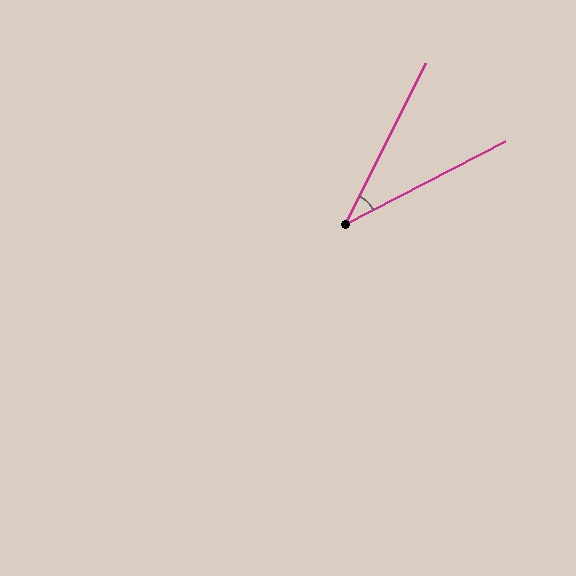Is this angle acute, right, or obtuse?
It is acute.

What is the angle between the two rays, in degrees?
Approximately 36 degrees.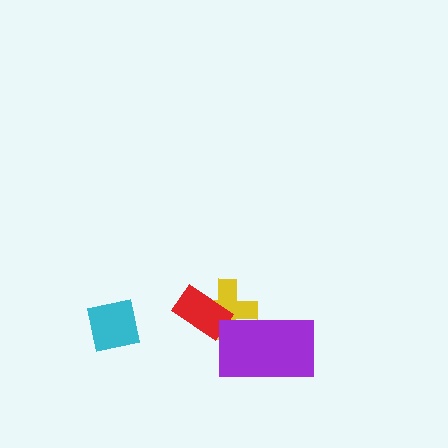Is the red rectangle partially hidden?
No, no other shape covers it.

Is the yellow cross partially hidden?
Yes, it is partially covered by another shape.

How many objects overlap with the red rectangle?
1 object overlaps with the red rectangle.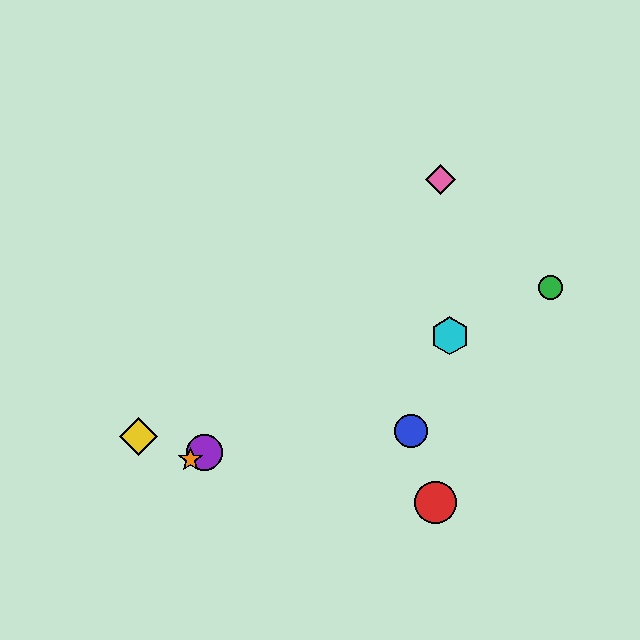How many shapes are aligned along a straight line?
4 shapes (the green circle, the purple circle, the orange star, the cyan hexagon) are aligned along a straight line.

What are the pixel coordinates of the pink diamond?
The pink diamond is at (440, 180).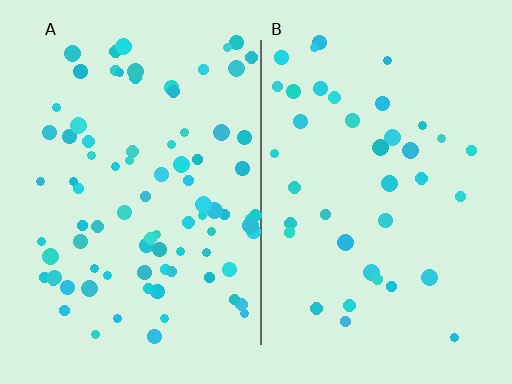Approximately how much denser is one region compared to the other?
Approximately 2.2× — region A over region B.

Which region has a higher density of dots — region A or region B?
A (the left).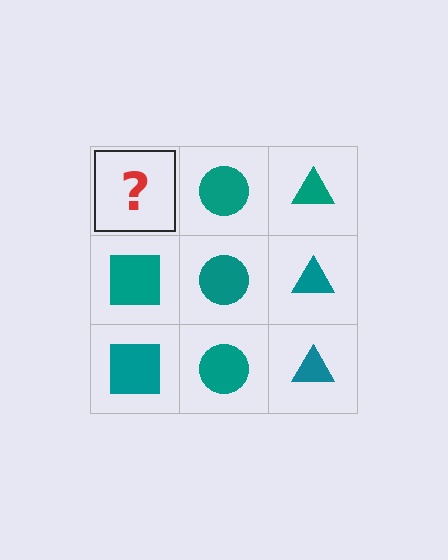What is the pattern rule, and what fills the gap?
The rule is that each column has a consistent shape. The gap should be filled with a teal square.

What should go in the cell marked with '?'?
The missing cell should contain a teal square.